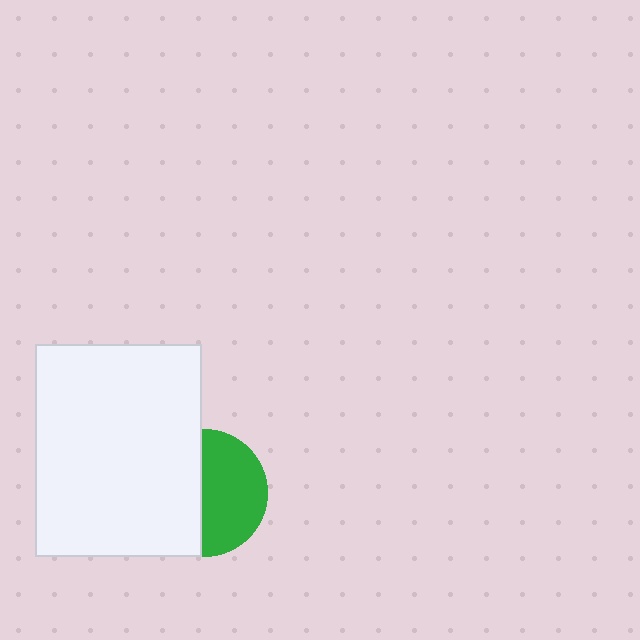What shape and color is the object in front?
The object in front is a white rectangle.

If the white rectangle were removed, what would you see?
You would see the complete green circle.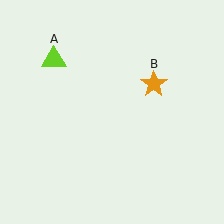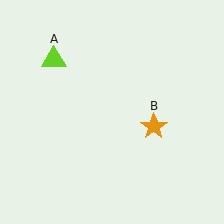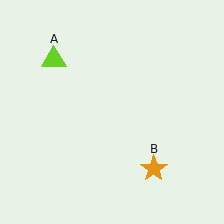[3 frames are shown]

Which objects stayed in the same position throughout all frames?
Lime triangle (object A) remained stationary.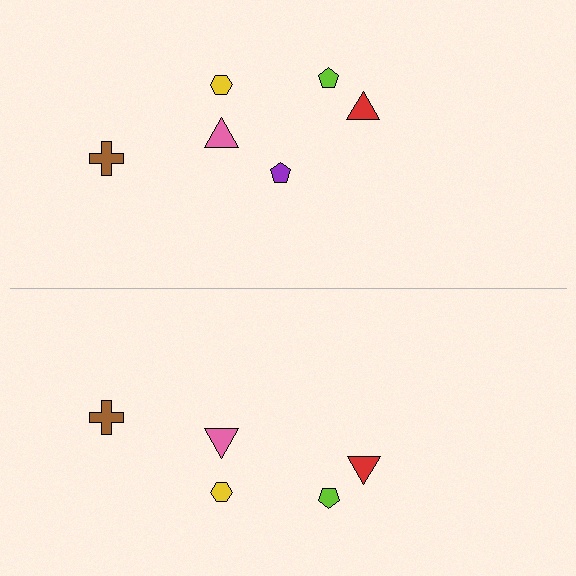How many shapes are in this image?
There are 11 shapes in this image.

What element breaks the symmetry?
A purple pentagon is missing from the bottom side.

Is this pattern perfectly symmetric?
No, the pattern is not perfectly symmetric. A purple pentagon is missing from the bottom side.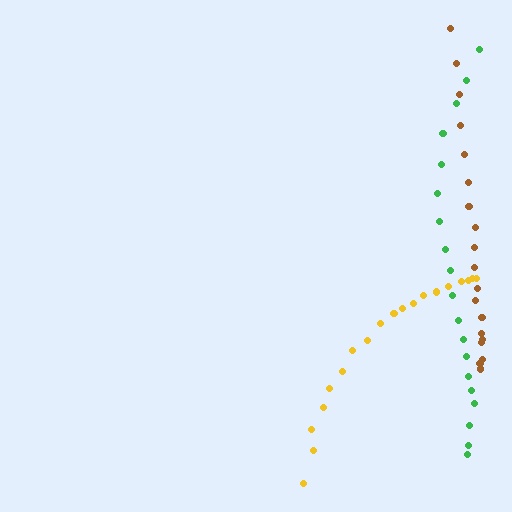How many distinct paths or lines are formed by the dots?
There are 3 distinct paths.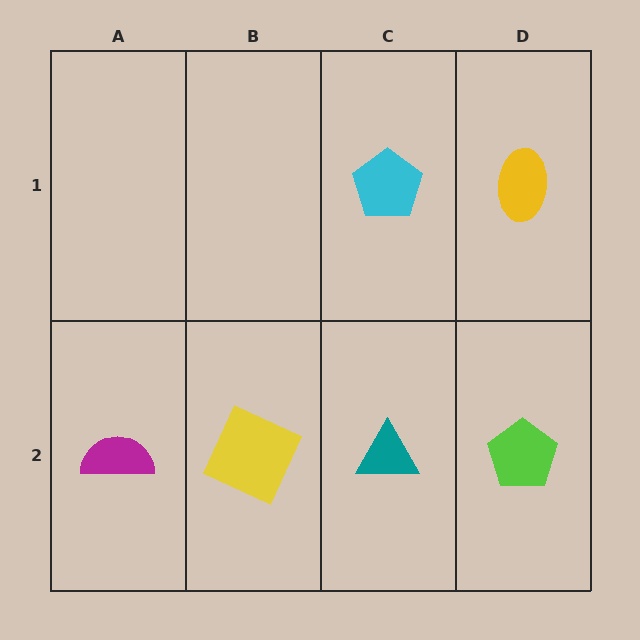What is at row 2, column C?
A teal triangle.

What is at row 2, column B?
A yellow square.